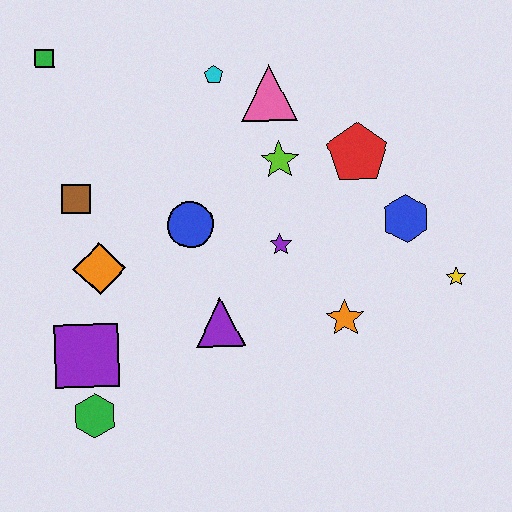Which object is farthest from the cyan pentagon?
The green hexagon is farthest from the cyan pentagon.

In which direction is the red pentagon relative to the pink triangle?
The red pentagon is to the right of the pink triangle.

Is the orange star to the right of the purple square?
Yes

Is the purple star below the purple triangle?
No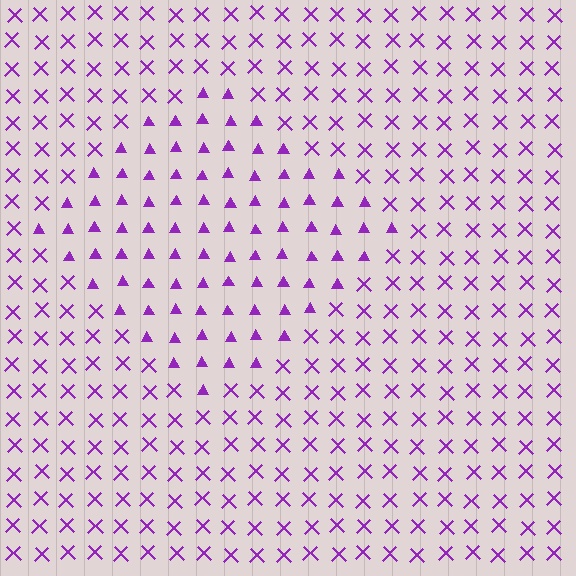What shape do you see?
I see a diamond.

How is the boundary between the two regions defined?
The boundary is defined by a change in element shape: triangles inside vs. X marks outside. All elements share the same color and spacing.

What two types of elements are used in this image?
The image uses triangles inside the diamond region and X marks outside it.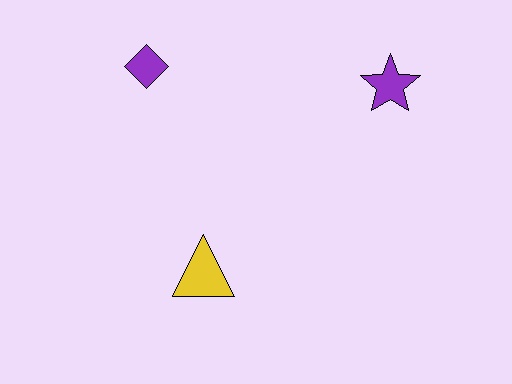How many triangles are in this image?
There is 1 triangle.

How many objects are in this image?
There are 3 objects.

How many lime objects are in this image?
There are no lime objects.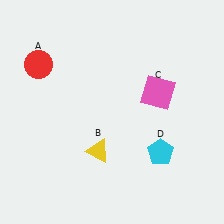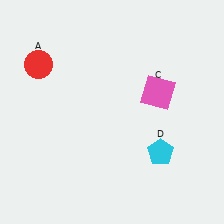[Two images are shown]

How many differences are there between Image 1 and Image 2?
There is 1 difference between the two images.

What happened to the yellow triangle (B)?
The yellow triangle (B) was removed in Image 2. It was in the bottom-left area of Image 1.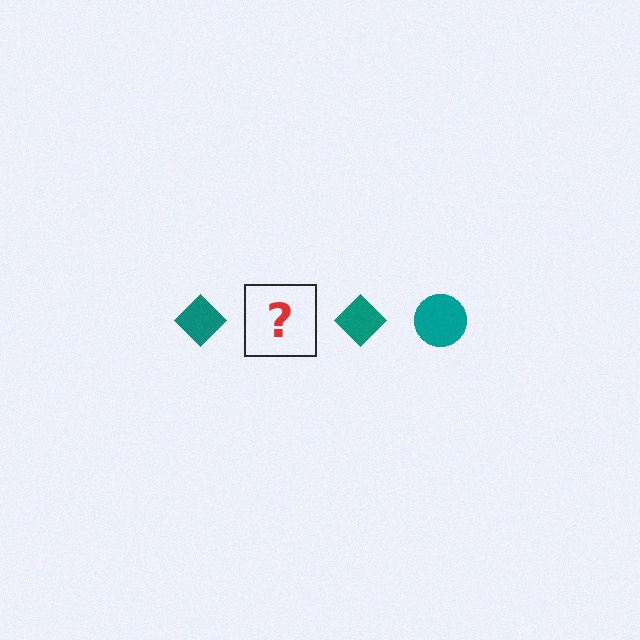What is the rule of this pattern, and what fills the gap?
The rule is that the pattern cycles through diamond, circle shapes in teal. The gap should be filled with a teal circle.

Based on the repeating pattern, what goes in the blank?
The blank should be a teal circle.